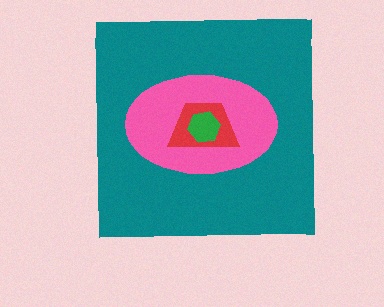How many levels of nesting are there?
4.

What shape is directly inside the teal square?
The pink ellipse.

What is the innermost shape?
The green hexagon.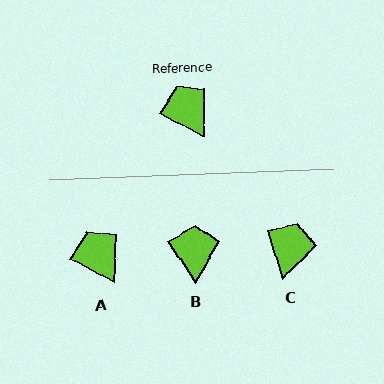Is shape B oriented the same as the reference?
No, it is off by about 28 degrees.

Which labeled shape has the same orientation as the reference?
A.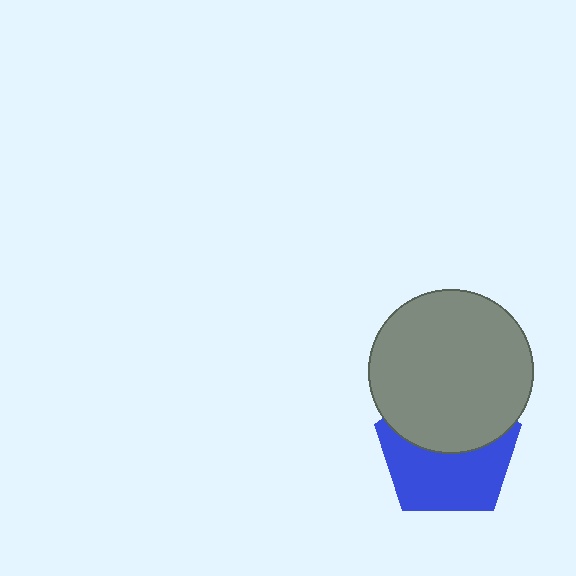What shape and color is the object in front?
The object in front is a gray circle.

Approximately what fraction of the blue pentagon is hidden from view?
Roughly 45% of the blue pentagon is hidden behind the gray circle.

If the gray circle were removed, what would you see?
You would see the complete blue pentagon.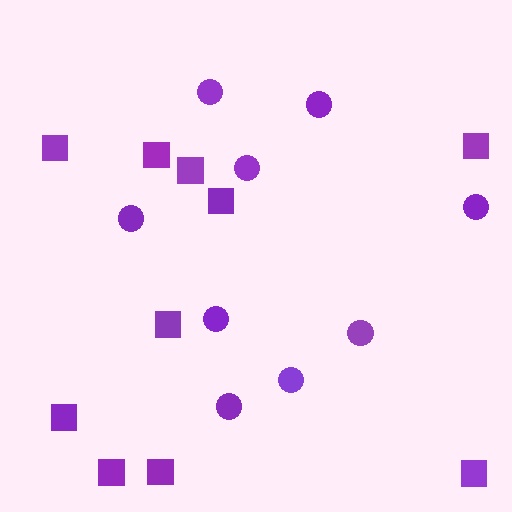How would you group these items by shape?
There are 2 groups: one group of circles (9) and one group of squares (10).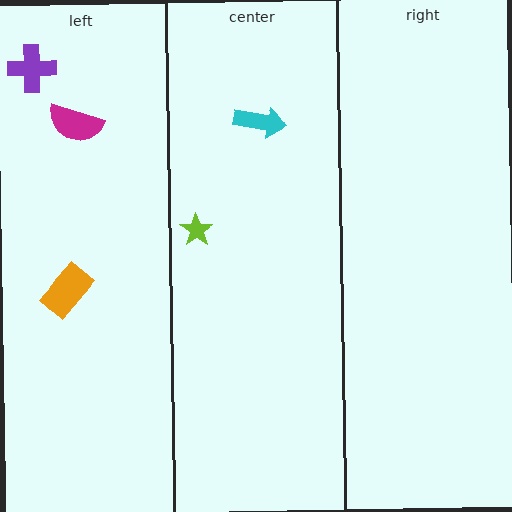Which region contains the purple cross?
The left region.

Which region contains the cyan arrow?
The center region.